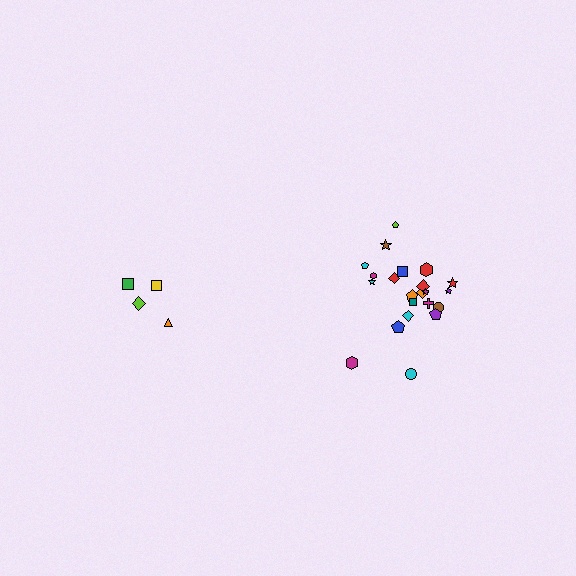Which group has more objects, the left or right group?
The right group.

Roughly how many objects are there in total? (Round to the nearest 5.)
Roughly 25 objects in total.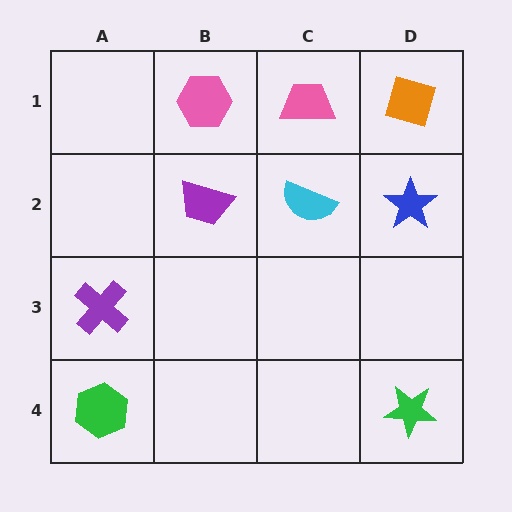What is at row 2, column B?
A purple trapezoid.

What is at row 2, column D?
A blue star.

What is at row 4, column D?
A green star.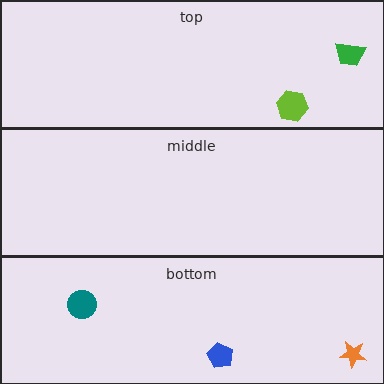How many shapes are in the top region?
2.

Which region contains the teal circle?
The bottom region.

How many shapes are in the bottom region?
3.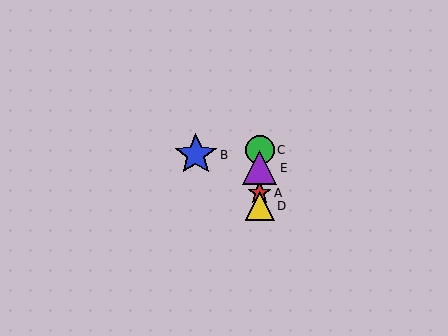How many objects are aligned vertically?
4 objects (A, C, D, E) are aligned vertically.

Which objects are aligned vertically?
Objects A, C, D, E are aligned vertically.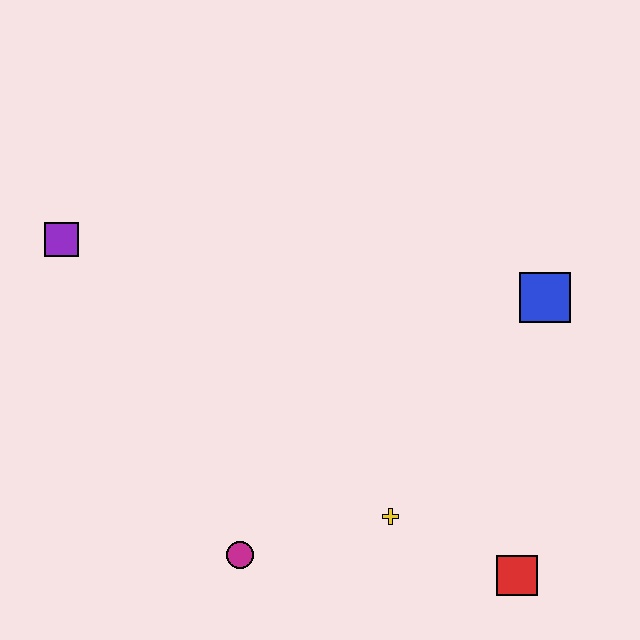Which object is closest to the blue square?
The yellow cross is closest to the blue square.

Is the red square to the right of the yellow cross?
Yes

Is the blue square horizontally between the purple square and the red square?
No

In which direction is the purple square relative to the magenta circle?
The purple square is above the magenta circle.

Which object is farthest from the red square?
The purple square is farthest from the red square.